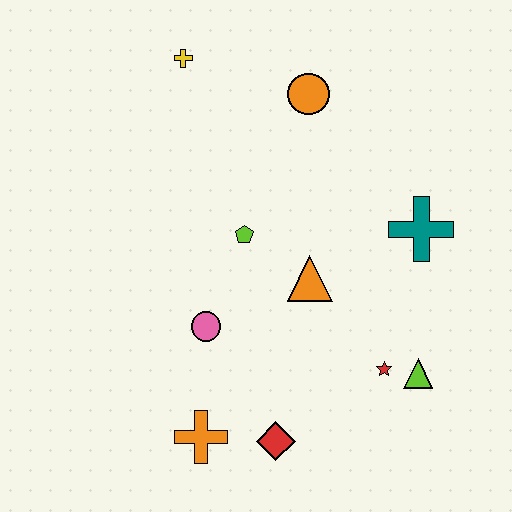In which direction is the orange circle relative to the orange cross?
The orange circle is above the orange cross.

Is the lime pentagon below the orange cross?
No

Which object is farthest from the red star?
The yellow cross is farthest from the red star.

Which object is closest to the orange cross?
The red diamond is closest to the orange cross.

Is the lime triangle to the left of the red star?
No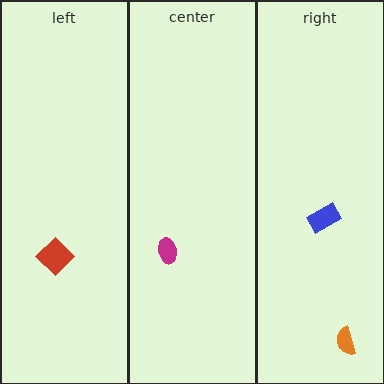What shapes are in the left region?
The red diamond.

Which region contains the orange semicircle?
The right region.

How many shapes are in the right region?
2.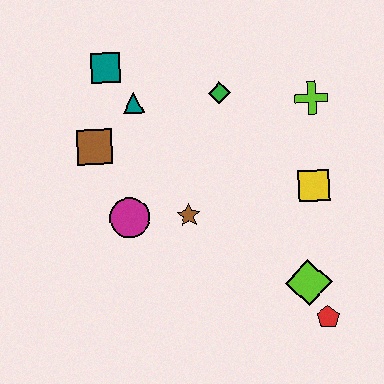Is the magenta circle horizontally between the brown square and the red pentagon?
Yes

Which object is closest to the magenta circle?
The brown star is closest to the magenta circle.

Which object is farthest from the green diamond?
The red pentagon is farthest from the green diamond.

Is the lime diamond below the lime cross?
Yes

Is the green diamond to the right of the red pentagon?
No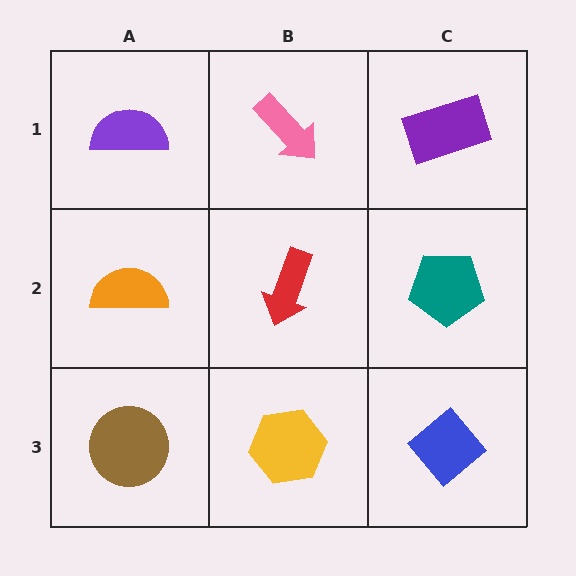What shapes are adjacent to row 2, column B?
A pink arrow (row 1, column B), a yellow hexagon (row 3, column B), an orange semicircle (row 2, column A), a teal pentagon (row 2, column C).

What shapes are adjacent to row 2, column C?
A purple rectangle (row 1, column C), a blue diamond (row 3, column C), a red arrow (row 2, column B).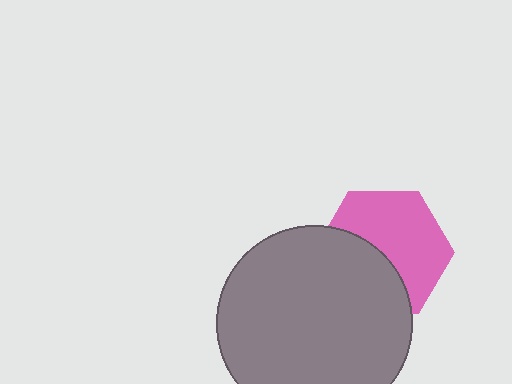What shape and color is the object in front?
The object in front is a gray circle.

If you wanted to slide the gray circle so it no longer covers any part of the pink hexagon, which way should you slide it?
Slide it toward the lower-left — that is the most direct way to separate the two shapes.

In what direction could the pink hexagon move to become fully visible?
The pink hexagon could move toward the upper-right. That would shift it out from behind the gray circle entirely.